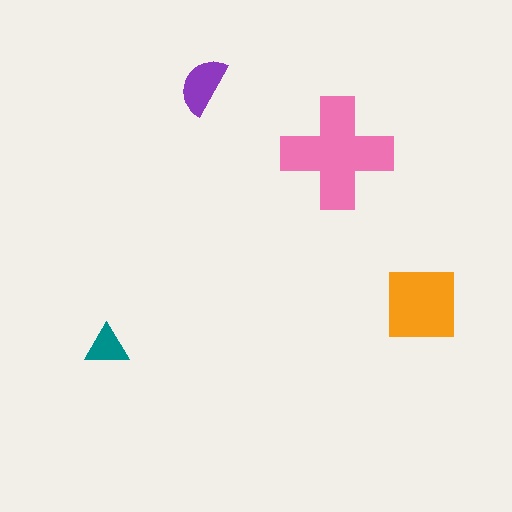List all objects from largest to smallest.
The pink cross, the orange square, the purple semicircle, the teal triangle.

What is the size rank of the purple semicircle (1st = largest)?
3rd.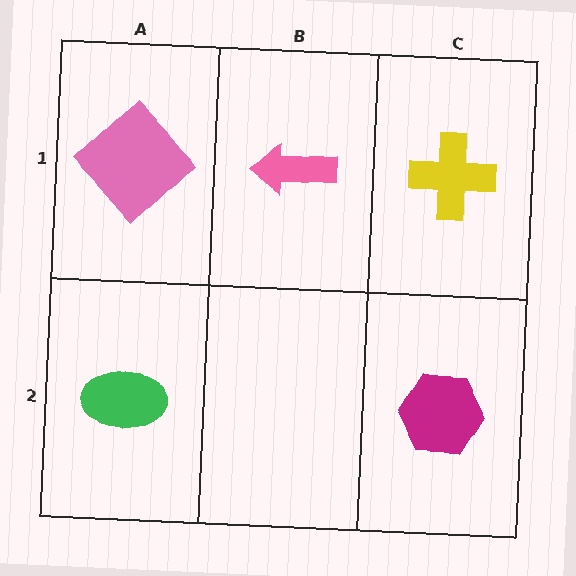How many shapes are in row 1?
3 shapes.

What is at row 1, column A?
A pink diamond.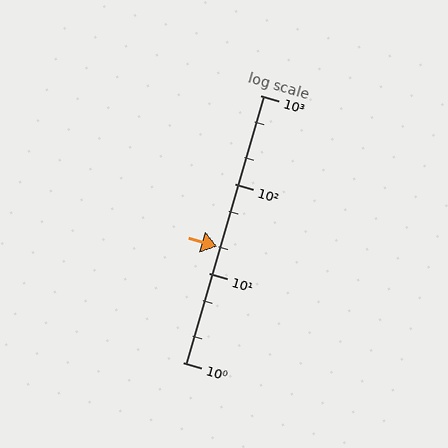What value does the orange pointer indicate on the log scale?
The pointer indicates approximately 20.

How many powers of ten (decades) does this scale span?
The scale spans 3 decades, from 1 to 1000.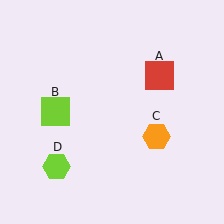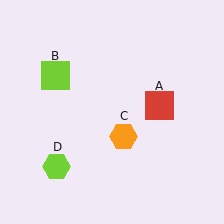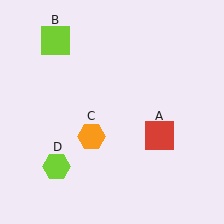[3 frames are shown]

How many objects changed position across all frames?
3 objects changed position: red square (object A), lime square (object B), orange hexagon (object C).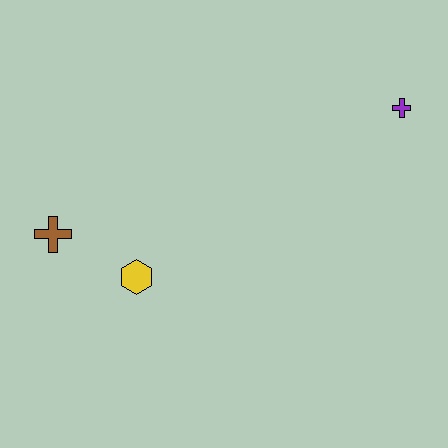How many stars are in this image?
There are no stars.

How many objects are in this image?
There are 3 objects.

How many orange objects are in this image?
There are no orange objects.